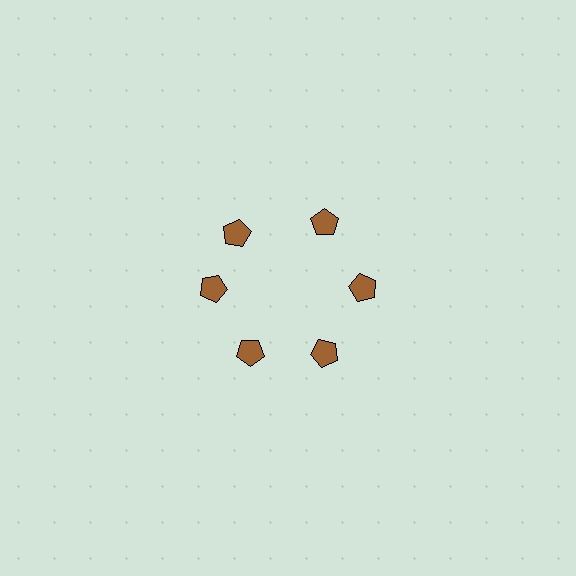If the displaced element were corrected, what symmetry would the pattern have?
It would have 6-fold rotational symmetry — the pattern would map onto itself every 60 degrees.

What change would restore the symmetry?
The symmetry would be restored by rotating it back into even spacing with its neighbors so that all 6 pentagons sit at equal angles and equal distance from the center.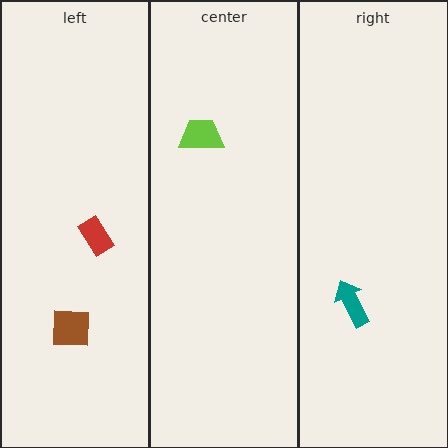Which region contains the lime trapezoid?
The center region.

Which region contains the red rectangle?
The left region.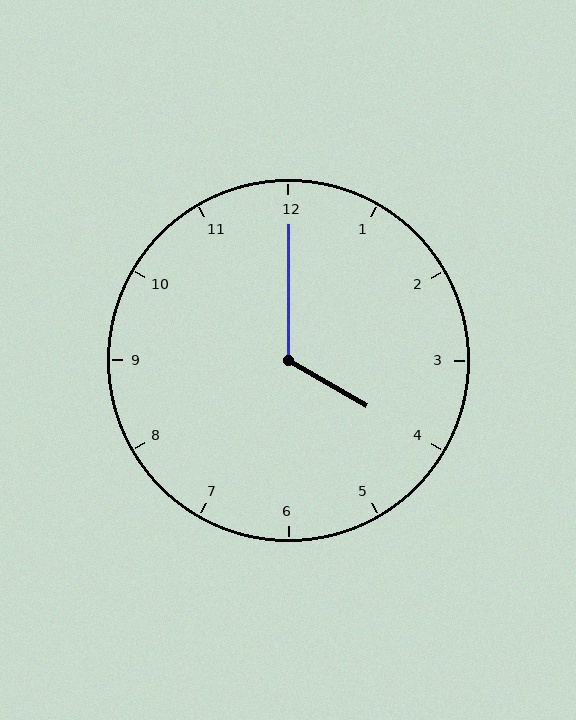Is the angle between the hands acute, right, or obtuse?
It is obtuse.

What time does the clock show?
4:00.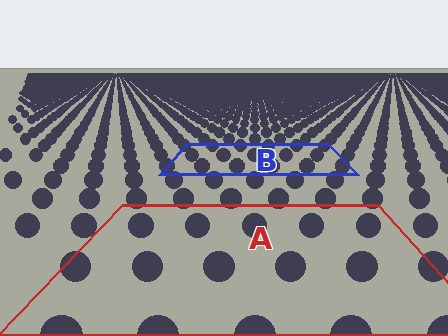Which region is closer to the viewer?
Region A is closer. The texture elements there are larger and more spread out.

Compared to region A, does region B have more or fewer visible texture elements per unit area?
Region B has more texture elements per unit area — they are packed more densely because it is farther away.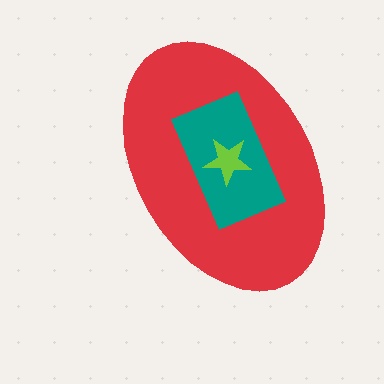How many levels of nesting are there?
3.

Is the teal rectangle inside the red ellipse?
Yes.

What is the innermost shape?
The lime star.